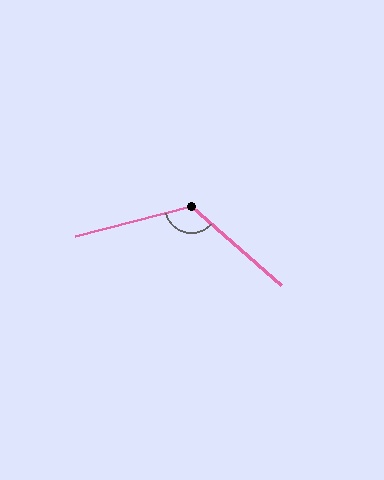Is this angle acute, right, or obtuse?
It is obtuse.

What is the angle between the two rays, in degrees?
Approximately 124 degrees.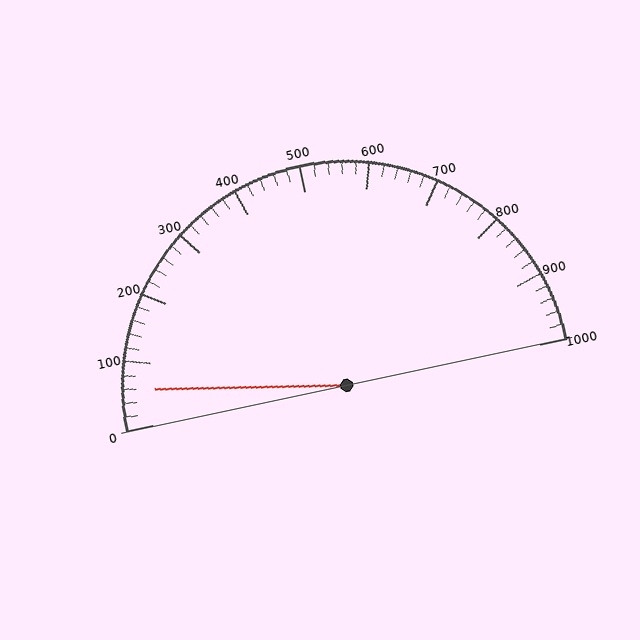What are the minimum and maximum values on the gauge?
The gauge ranges from 0 to 1000.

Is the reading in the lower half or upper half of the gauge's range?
The reading is in the lower half of the range (0 to 1000).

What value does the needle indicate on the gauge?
The needle indicates approximately 60.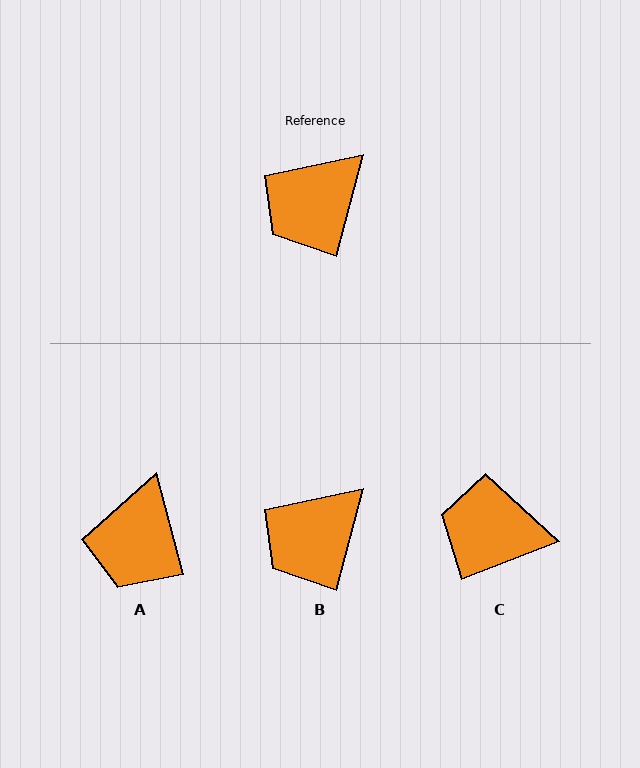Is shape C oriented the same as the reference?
No, it is off by about 54 degrees.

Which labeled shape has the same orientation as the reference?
B.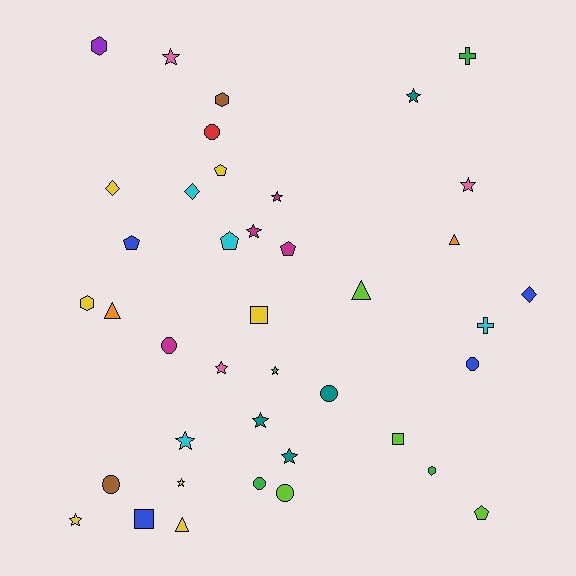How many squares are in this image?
There are 3 squares.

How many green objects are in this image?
There are 4 green objects.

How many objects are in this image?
There are 40 objects.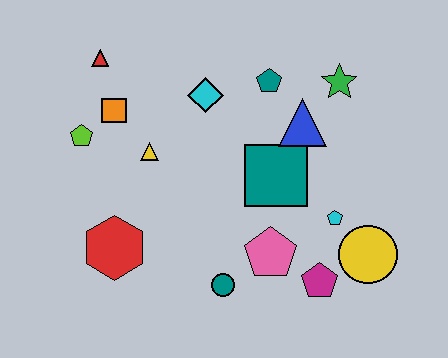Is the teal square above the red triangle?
No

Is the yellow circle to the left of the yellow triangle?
No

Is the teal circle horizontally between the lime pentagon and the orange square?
No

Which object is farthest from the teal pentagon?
The red hexagon is farthest from the teal pentagon.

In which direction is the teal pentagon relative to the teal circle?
The teal pentagon is above the teal circle.